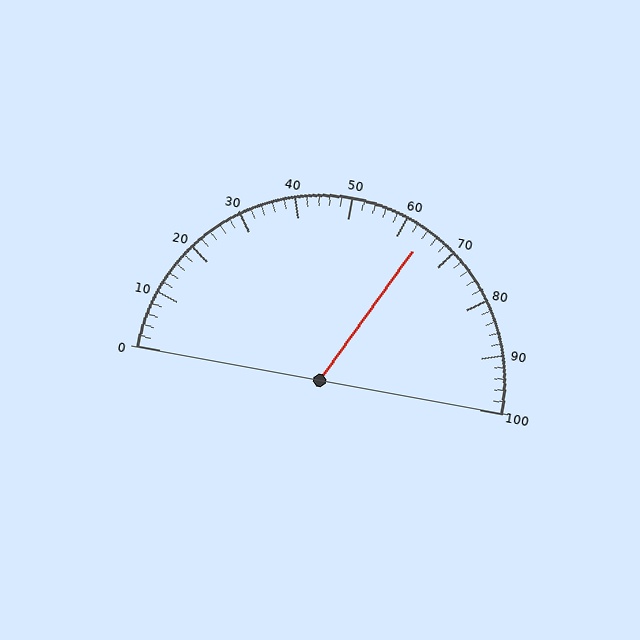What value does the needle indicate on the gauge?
The needle indicates approximately 64.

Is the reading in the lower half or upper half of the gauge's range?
The reading is in the upper half of the range (0 to 100).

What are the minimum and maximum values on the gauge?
The gauge ranges from 0 to 100.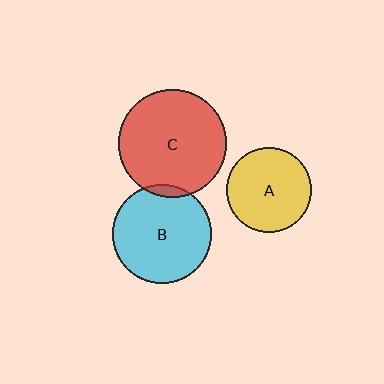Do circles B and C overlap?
Yes.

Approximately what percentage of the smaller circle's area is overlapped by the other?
Approximately 5%.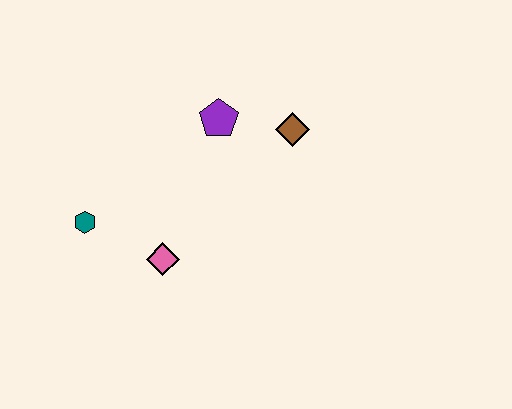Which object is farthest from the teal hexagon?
The brown diamond is farthest from the teal hexagon.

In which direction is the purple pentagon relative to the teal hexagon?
The purple pentagon is to the right of the teal hexagon.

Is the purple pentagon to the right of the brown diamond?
No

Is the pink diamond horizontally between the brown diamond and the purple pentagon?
No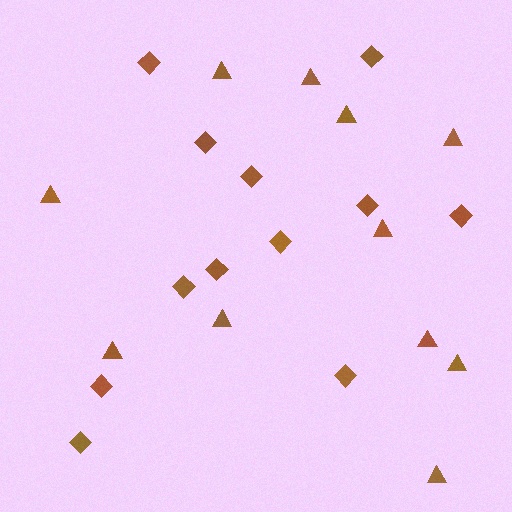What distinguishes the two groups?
There are 2 groups: one group of triangles (11) and one group of diamonds (12).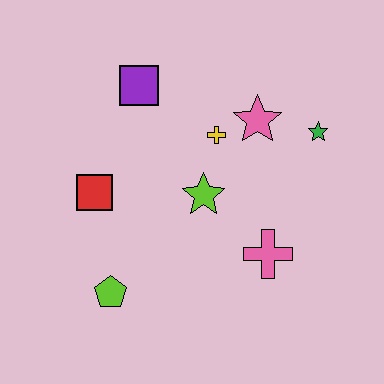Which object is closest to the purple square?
The yellow cross is closest to the purple square.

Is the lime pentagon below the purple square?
Yes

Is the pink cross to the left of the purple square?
No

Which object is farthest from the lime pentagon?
The green star is farthest from the lime pentagon.